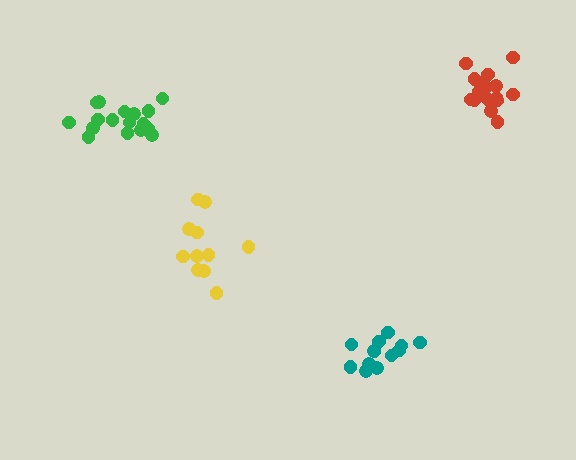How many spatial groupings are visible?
There are 4 spatial groupings.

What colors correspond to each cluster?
The clusters are colored: yellow, red, teal, green.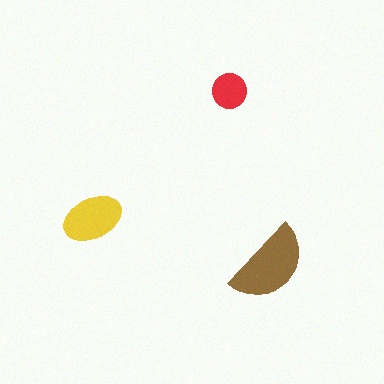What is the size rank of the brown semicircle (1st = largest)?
1st.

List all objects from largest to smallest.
The brown semicircle, the yellow ellipse, the red circle.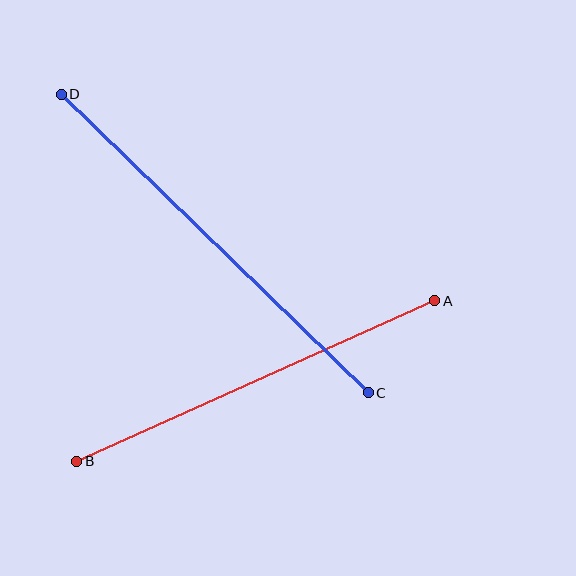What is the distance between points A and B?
The distance is approximately 392 pixels.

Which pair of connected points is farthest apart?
Points C and D are farthest apart.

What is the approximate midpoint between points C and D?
The midpoint is at approximately (215, 243) pixels.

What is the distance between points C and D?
The distance is approximately 428 pixels.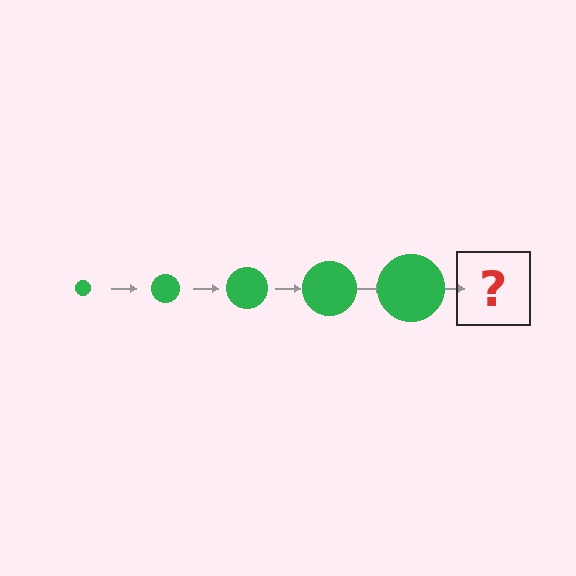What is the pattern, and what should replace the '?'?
The pattern is that the circle gets progressively larger each step. The '?' should be a green circle, larger than the previous one.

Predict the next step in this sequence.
The next step is a green circle, larger than the previous one.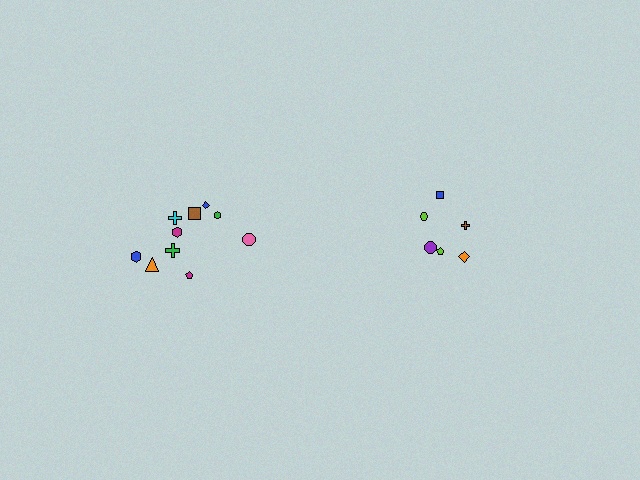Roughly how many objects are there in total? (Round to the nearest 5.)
Roughly 15 objects in total.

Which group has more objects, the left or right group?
The left group.